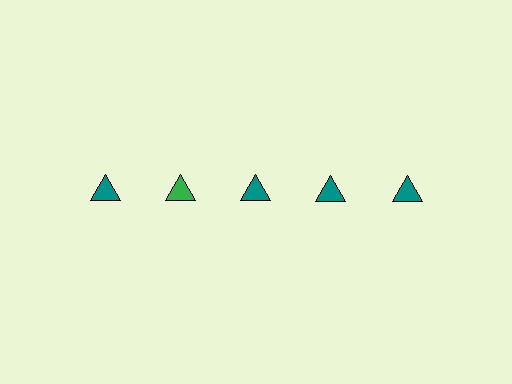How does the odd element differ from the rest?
It has a different color: green instead of teal.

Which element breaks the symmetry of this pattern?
The green triangle in the top row, second from left column breaks the symmetry. All other shapes are teal triangles.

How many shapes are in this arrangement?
There are 5 shapes arranged in a grid pattern.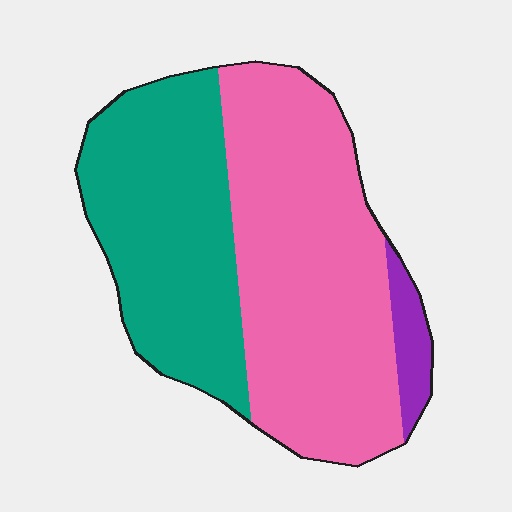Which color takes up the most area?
Pink, at roughly 55%.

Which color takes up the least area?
Purple, at roughly 5%.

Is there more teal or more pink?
Pink.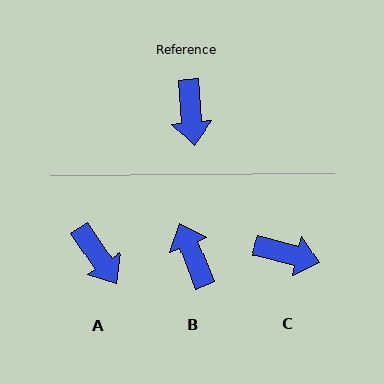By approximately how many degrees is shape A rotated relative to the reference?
Approximately 29 degrees counter-clockwise.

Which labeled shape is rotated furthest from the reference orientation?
B, about 163 degrees away.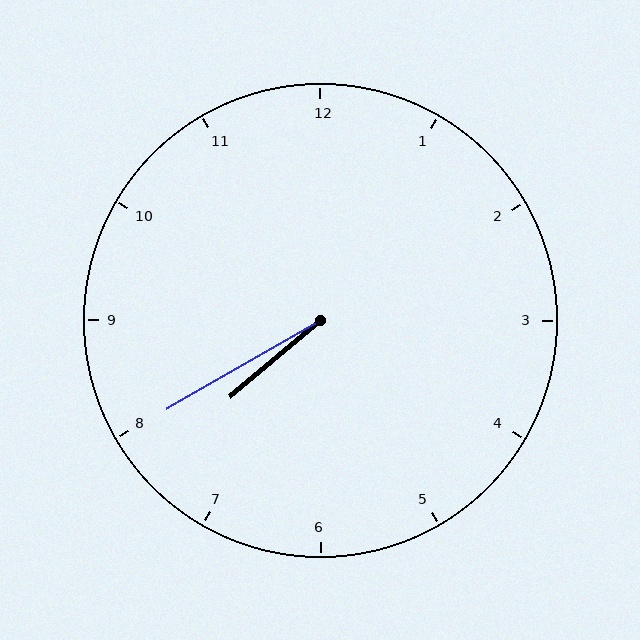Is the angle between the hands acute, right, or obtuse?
It is acute.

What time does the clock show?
7:40.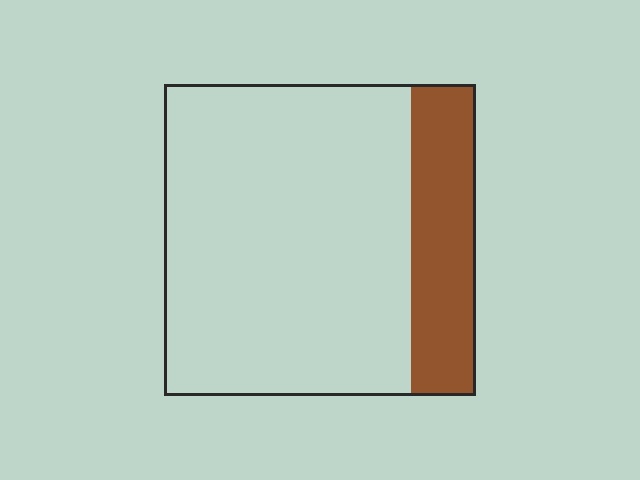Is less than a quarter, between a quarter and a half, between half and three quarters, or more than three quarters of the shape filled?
Less than a quarter.